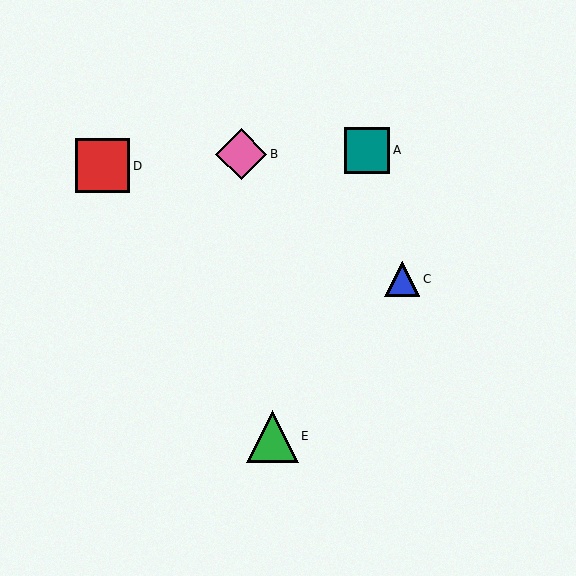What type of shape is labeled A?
Shape A is a teal square.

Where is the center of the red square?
The center of the red square is at (103, 166).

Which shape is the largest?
The red square (labeled D) is the largest.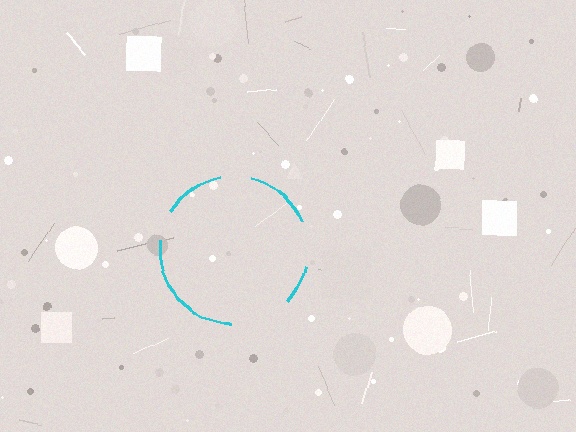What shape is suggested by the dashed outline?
The dashed outline suggests a circle.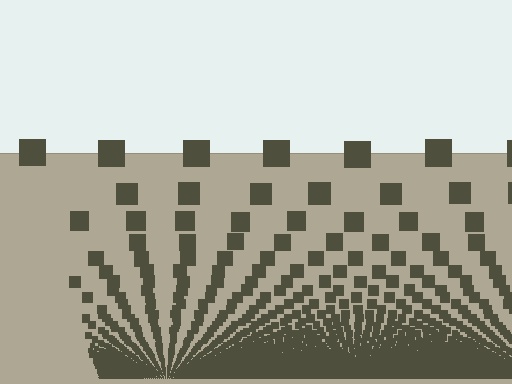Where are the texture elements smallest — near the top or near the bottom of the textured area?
Near the bottom.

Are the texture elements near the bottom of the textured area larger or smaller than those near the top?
Smaller. The gradient is inverted — elements near the bottom are smaller and denser.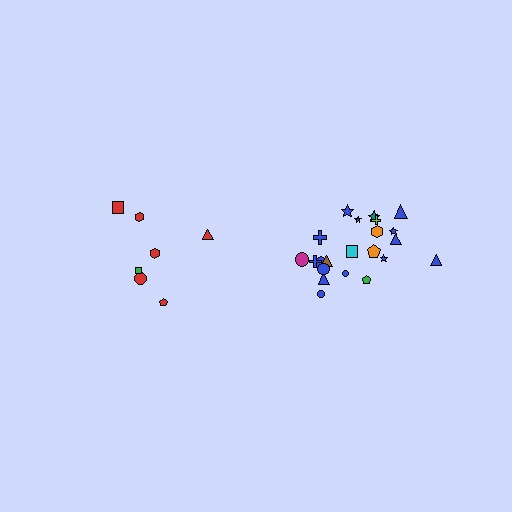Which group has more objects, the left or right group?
The right group.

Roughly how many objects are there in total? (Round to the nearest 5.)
Roughly 30 objects in total.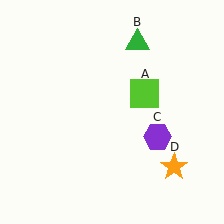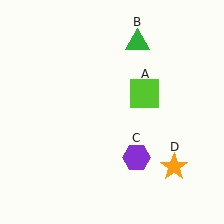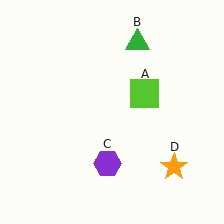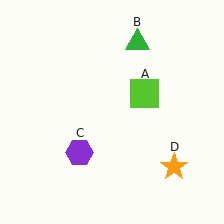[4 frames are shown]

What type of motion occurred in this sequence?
The purple hexagon (object C) rotated clockwise around the center of the scene.